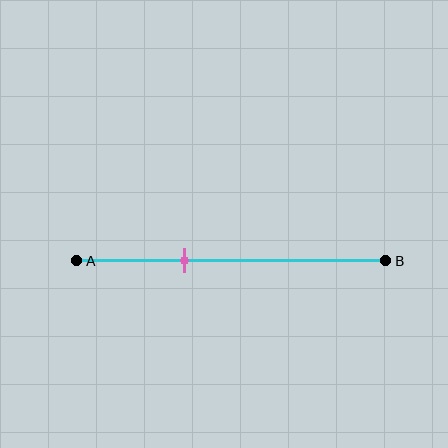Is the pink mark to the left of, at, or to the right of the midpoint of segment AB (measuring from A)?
The pink mark is to the left of the midpoint of segment AB.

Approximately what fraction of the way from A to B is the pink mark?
The pink mark is approximately 35% of the way from A to B.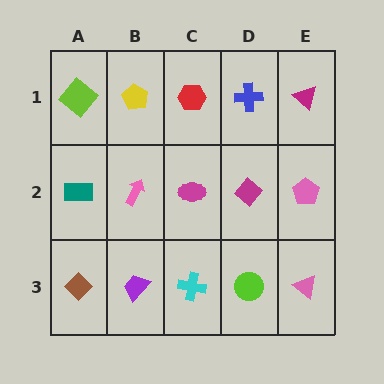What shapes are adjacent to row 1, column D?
A magenta diamond (row 2, column D), a red hexagon (row 1, column C), a magenta triangle (row 1, column E).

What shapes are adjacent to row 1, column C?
A magenta ellipse (row 2, column C), a yellow pentagon (row 1, column B), a blue cross (row 1, column D).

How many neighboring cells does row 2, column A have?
3.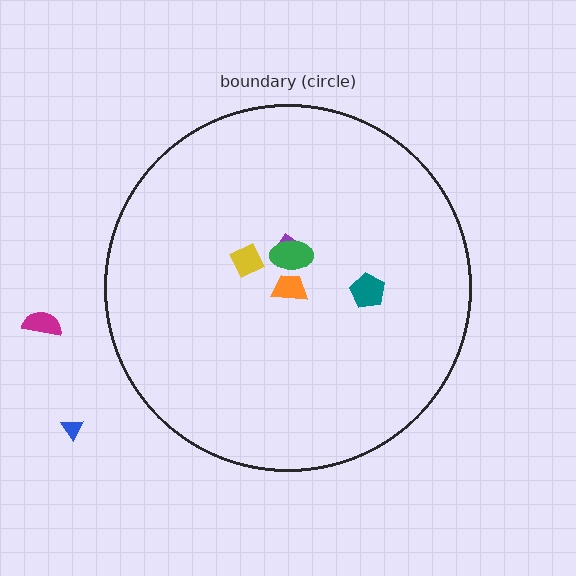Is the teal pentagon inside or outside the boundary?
Inside.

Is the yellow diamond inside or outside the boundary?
Inside.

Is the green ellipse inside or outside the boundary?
Inside.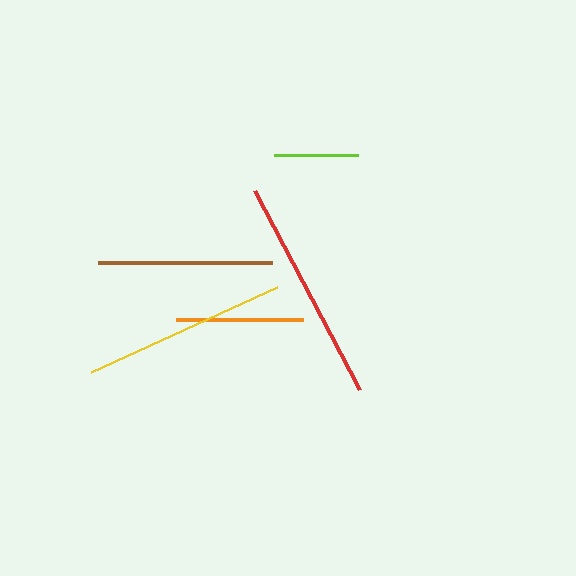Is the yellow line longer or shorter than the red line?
The red line is longer than the yellow line.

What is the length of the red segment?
The red segment is approximately 225 pixels long.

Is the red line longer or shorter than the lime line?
The red line is longer than the lime line.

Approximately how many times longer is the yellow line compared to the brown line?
The yellow line is approximately 1.2 times the length of the brown line.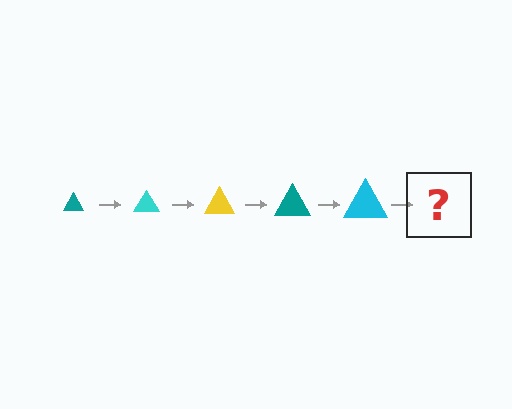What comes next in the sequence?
The next element should be a yellow triangle, larger than the previous one.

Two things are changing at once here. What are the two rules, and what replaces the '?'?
The two rules are that the triangle grows larger each step and the color cycles through teal, cyan, and yellow. The '?' should be a yellow triangle, larger than the previous one.